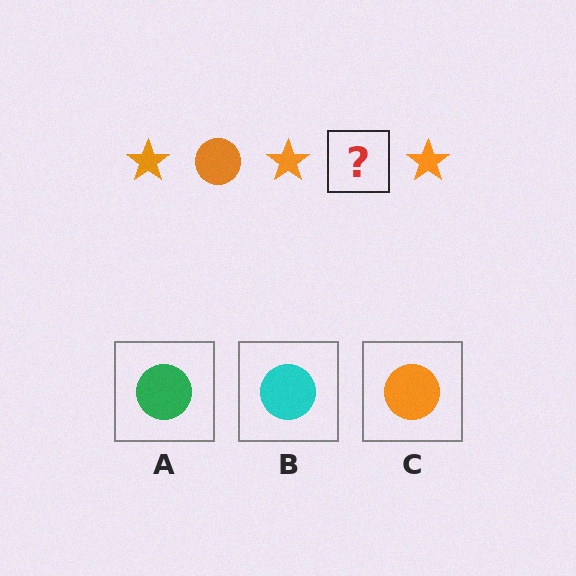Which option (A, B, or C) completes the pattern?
C.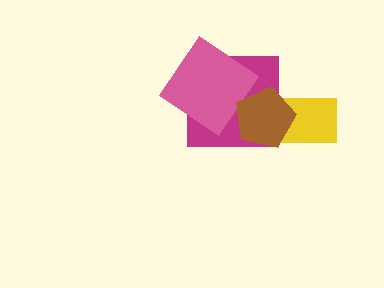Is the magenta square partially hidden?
Yes, it is partially covered by another shape.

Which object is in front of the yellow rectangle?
The brown pentagon is in front of the yellow rectangle.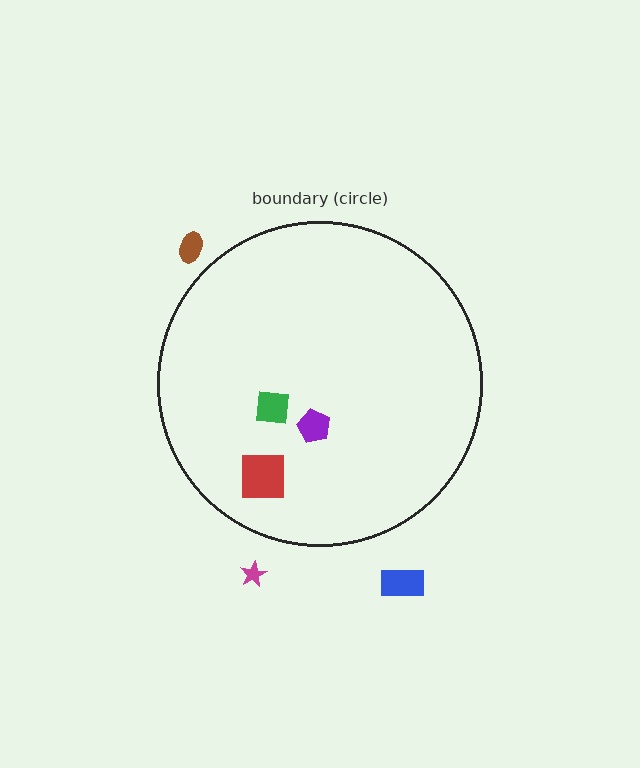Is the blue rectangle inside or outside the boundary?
Outside.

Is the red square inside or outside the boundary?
Inside.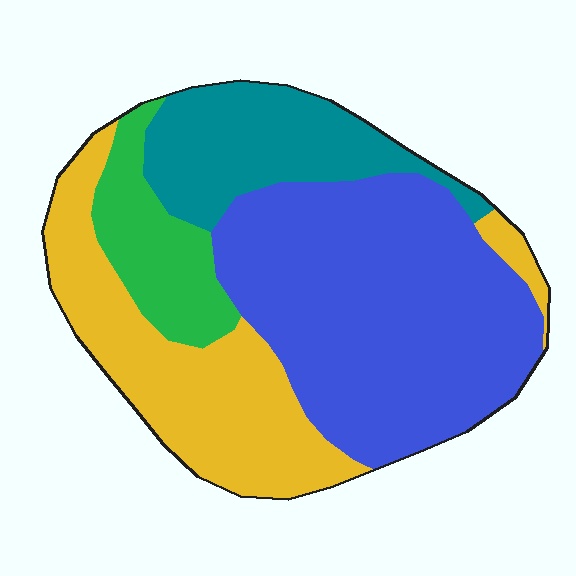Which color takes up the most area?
Blue, at roughly 45%.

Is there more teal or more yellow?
Yellow.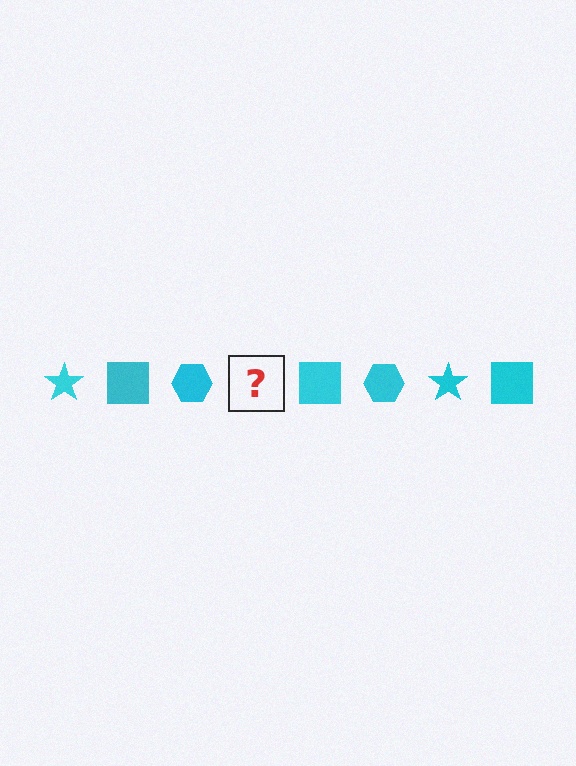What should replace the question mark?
The question mark should be replaced with a cyan star.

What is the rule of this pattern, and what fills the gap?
The rule is that the pattern cycles through star, square, hexagon shapes in cyan. The gap should be filled with a cyan star.